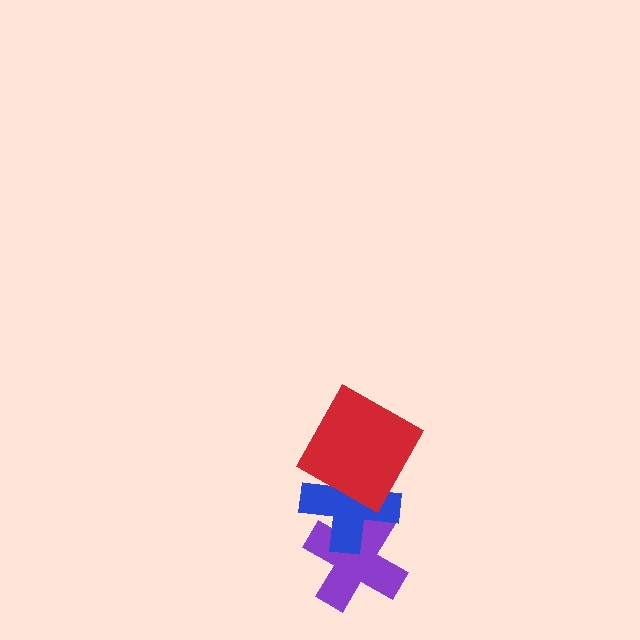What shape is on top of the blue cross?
The red square is on top of the blue cross.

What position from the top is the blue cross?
The blue cross is 2nd from the top.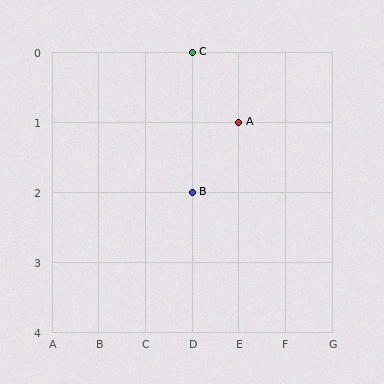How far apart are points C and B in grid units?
Points C and B are 2 rows apart.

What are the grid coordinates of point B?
Point B is at grid coordinates (D, 2).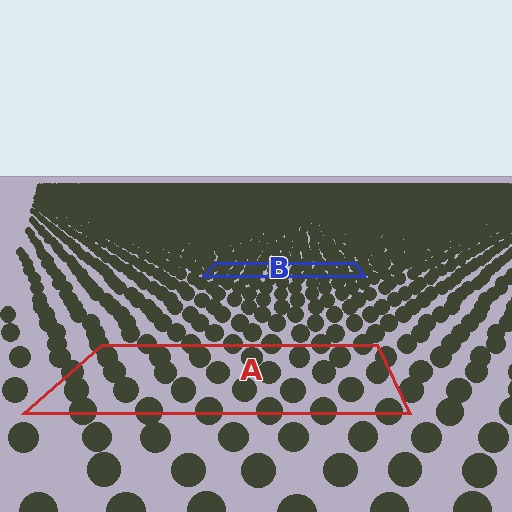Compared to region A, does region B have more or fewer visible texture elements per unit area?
Region B has more texture elements per unit area — they are packed more densely because it is farther away.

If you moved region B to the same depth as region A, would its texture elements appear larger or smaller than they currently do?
They would appear larger. At a closer depth, the same texture elements are projected at a bigger on-screen size.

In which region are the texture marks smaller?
The texture marks are smaller in region B, because it is farther away.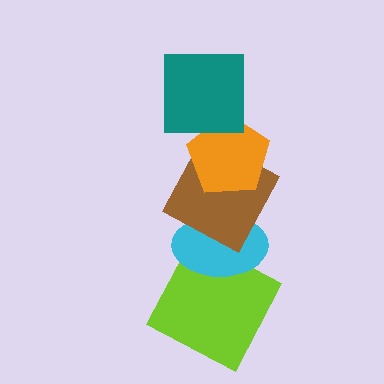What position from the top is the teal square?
The teal square is 1st from the top.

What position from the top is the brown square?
The brown square is 3rd from the top.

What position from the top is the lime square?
The lime square is 5th from the top.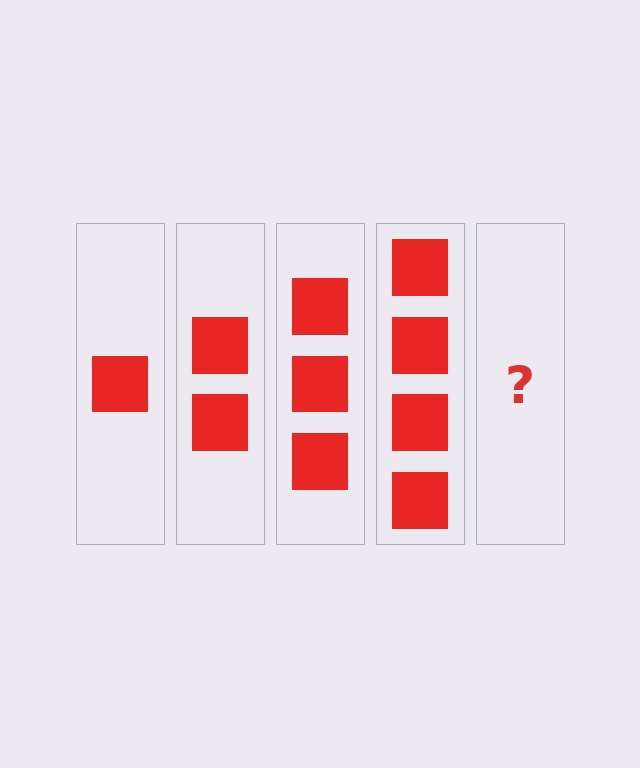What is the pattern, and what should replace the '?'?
The pattern is that each step adds one more square. The '?' should be 5 squares.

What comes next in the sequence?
The next element should be 5 squares.